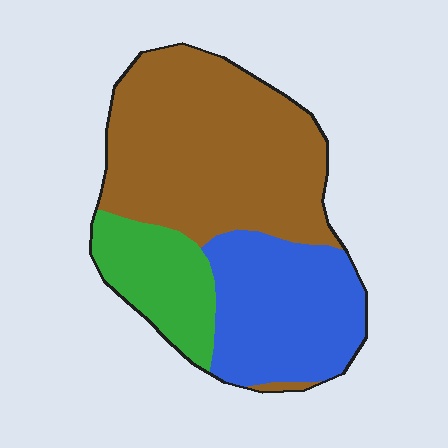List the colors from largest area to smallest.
From largest to smallest: brown, blue, green.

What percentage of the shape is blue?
Blue covers 30% of the shape.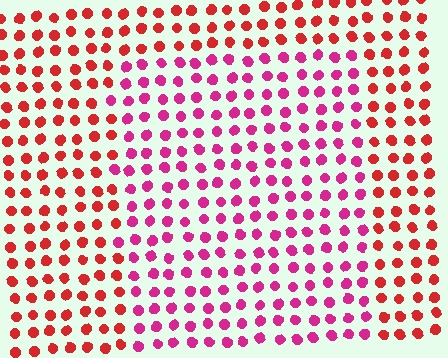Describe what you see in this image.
The image is filled with small red elements in a uniform arrangement. A rectangle-shaped region is visible where the elements are tinted to a slightly different hue, forming a subtle color boundary.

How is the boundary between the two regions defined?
The boundary is defined purely by a slight shift in hue (about 35 degrees). Spacing, size, and orientation are identical on both sides.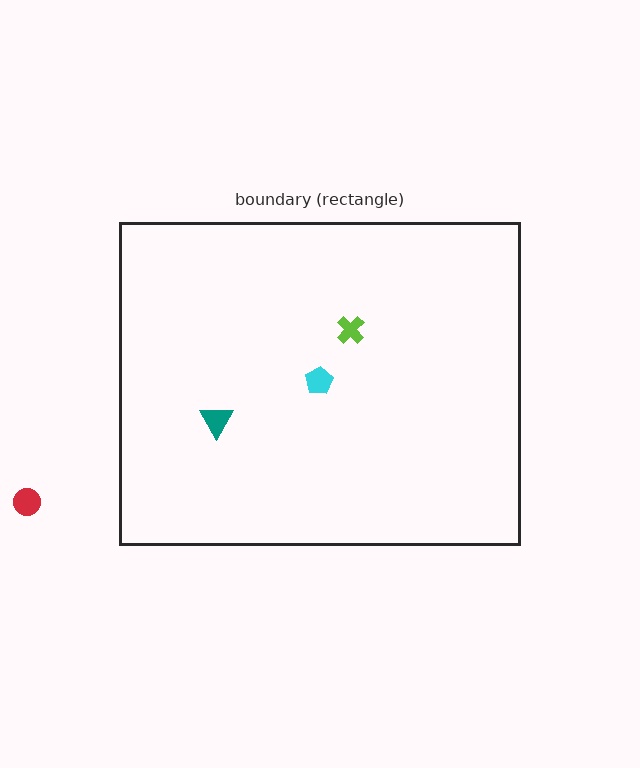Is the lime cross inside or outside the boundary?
Inside.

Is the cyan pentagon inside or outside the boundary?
Inside.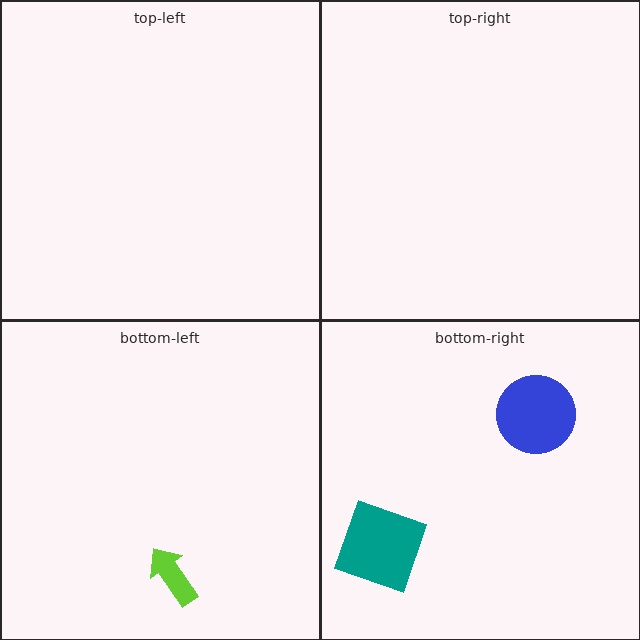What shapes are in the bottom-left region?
The lime arrow.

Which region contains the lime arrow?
The bottom-left region.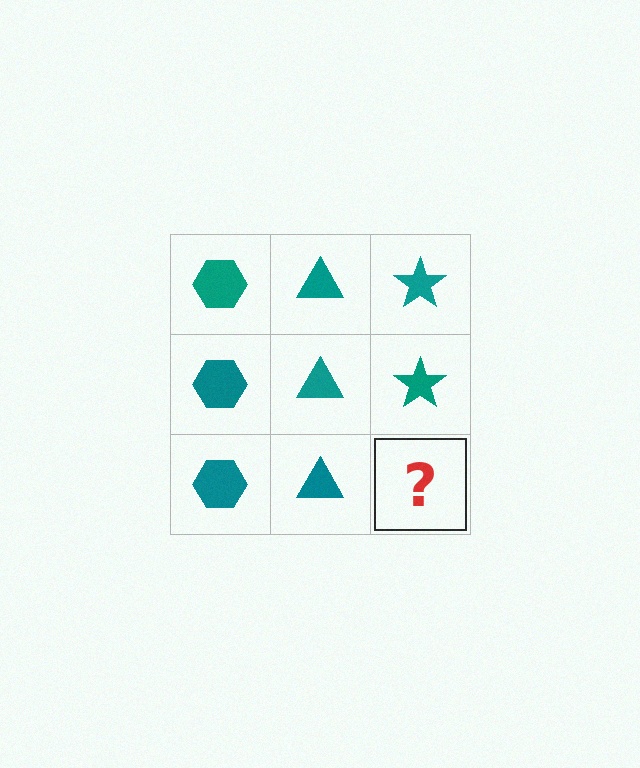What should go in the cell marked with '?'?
The missing cell should contain a teal star.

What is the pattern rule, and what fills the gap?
The rule is that each column has a consistent shape. The gap should be filled with a teal star.